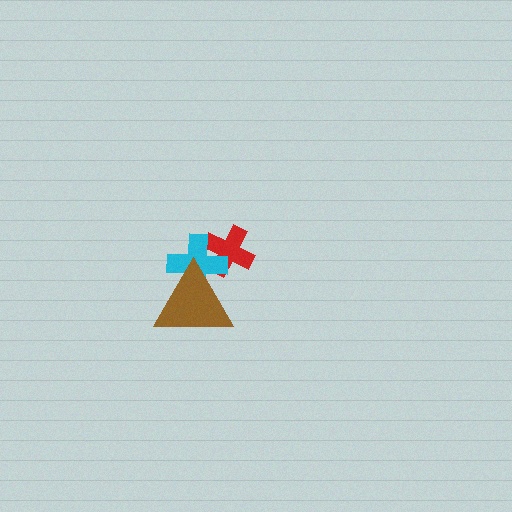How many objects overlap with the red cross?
2 objects overlap with the red cross.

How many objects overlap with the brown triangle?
2 objects overlap with the brown triangle.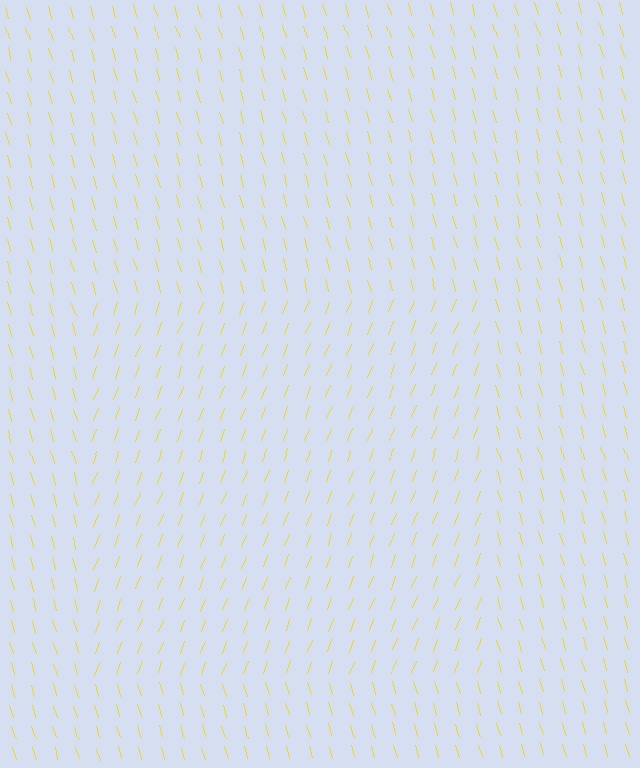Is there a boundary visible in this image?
Yes, there is a texture boundary formed by a change in line orientation.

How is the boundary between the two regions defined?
The boundary is defined purely by a change in line orientation (approximately 37 degrees difference). All lines are the same color and thickness.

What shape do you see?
I see a rectangle.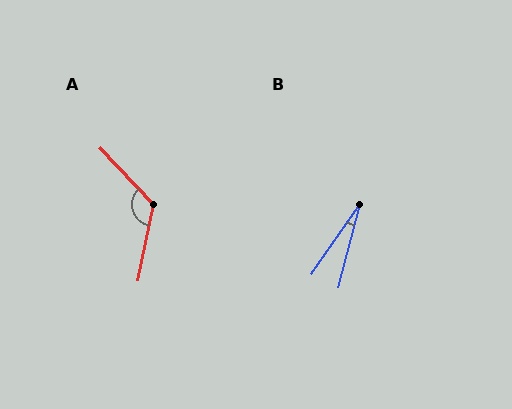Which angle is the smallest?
B, at approximately 20 degrees.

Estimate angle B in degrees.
Approximately 20 degrees.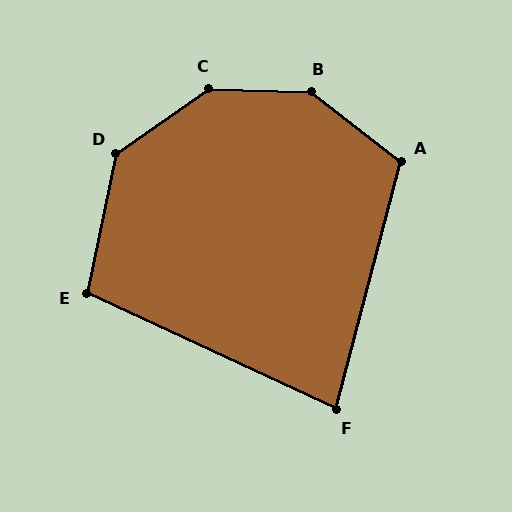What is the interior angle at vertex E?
Approximately 103 degrees (obtuse).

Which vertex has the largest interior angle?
C, at approximately 144 degrees.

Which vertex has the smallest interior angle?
F, at approximately 80 degrees.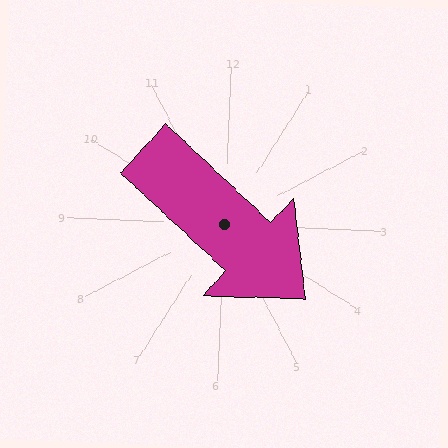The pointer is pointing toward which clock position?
Roughly 4 o'clock.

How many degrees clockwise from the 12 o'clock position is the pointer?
Approximately 131 degrees.